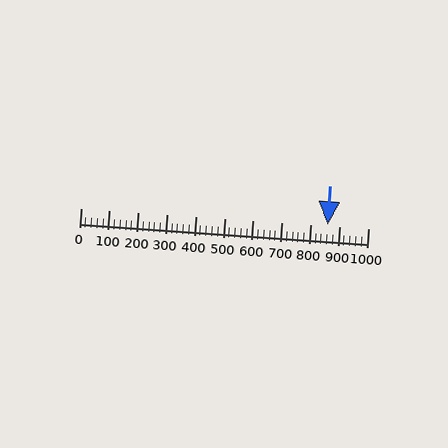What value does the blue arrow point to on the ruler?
The blue arrow points to approximately 860.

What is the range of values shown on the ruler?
The ruler shows values from 0 to 1000.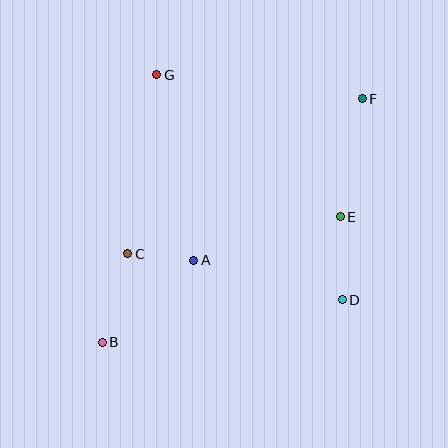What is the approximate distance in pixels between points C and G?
The distance between C and G is approximately 181 pixels.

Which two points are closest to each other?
Points A and C are closest to each other.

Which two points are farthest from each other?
Points B and F are farthest from each other.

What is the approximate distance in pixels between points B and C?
The distance between B and C is approximately 92 pixels.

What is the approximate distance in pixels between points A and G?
The distance between A and G is approximately 189 pixels.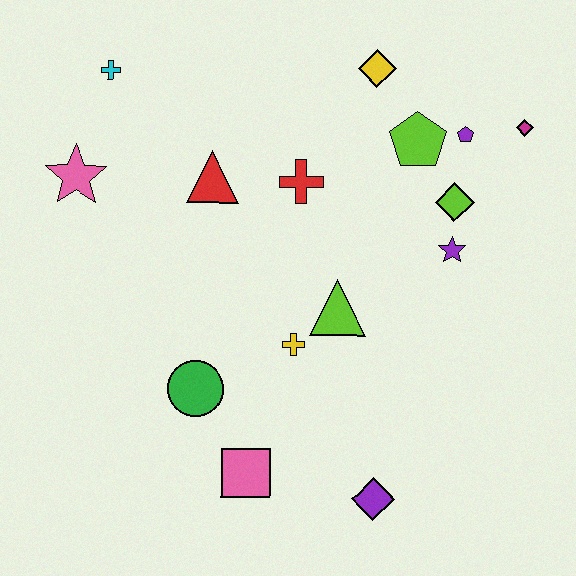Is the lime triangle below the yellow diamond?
Yes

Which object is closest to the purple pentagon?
The lime pentagon is closest to the purple pentagon.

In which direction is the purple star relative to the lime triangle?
The purple star is to the right of the lime triangle.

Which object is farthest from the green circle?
The magenta diamond is farthest from the green circle.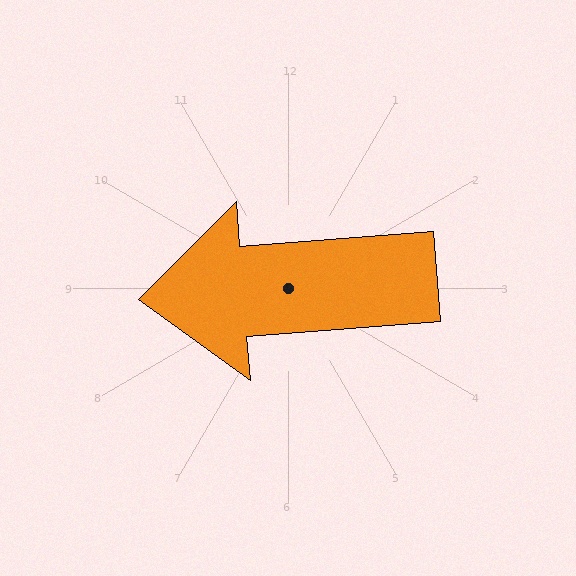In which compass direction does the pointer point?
West.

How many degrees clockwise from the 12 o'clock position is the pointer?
Approximately 266 degrees.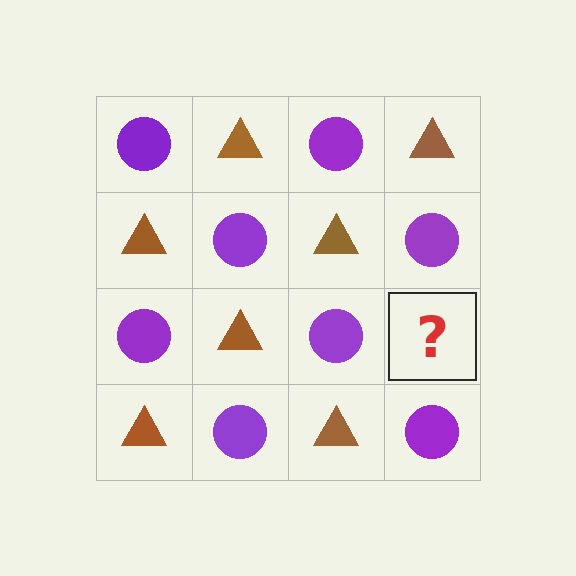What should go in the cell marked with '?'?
The missing cell should contain a brown triangle.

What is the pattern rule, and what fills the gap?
The rule is that it alternates purple circle and brown triangle in a checkerboard pattern. The gap should be filled with a brown triangle.